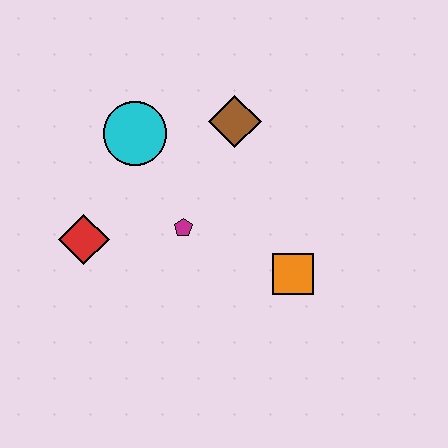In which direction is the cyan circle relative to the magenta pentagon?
The cyan circle is above the magenta pentagon.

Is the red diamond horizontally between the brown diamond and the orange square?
No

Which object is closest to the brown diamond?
The cyan circle is closest to the brown diamond.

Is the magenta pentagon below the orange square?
No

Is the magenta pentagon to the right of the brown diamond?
No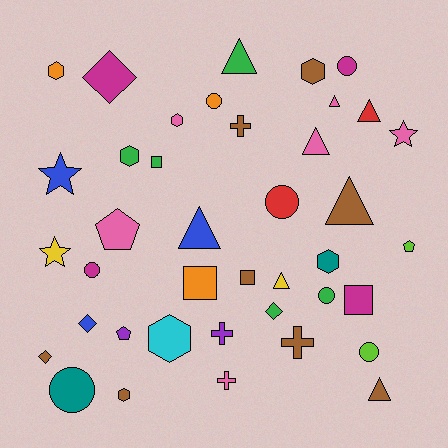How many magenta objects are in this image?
There are 4 magenta objects.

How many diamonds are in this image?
There are 4 diamonds.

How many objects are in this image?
There are 40 objects.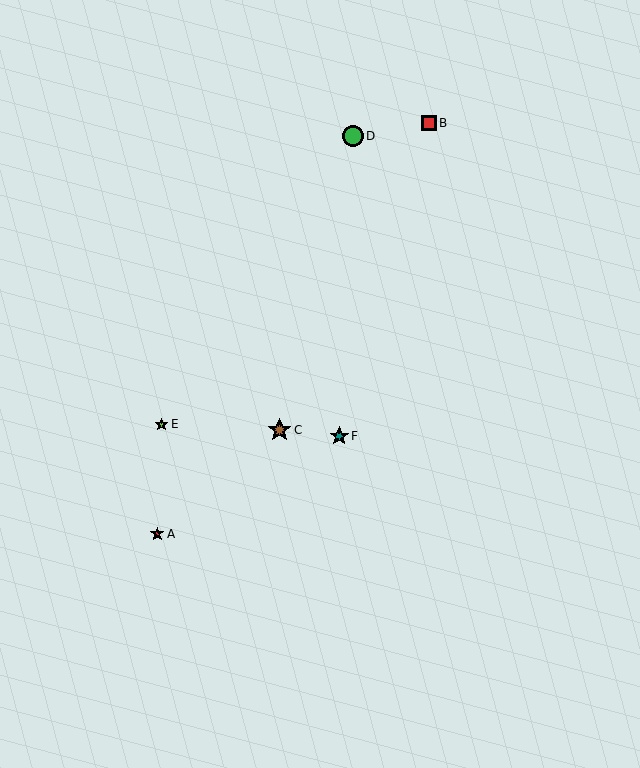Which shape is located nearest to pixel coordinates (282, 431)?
The brown star (labeled C) at (280, 430) is nearest to that location.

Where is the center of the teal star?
The center of the teal star is at (339, 436).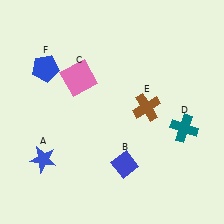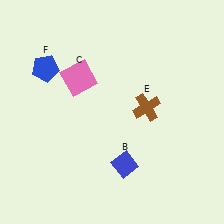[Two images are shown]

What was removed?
The blue star (A), the teal cross (D) were removed in Image 2.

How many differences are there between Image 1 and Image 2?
There are 2 differences between the two images.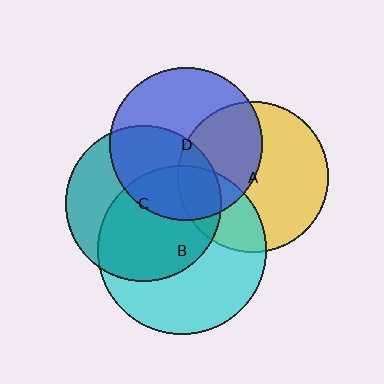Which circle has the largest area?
Circle B (cyan).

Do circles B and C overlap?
Yes.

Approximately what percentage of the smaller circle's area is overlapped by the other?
Approximately 60%.